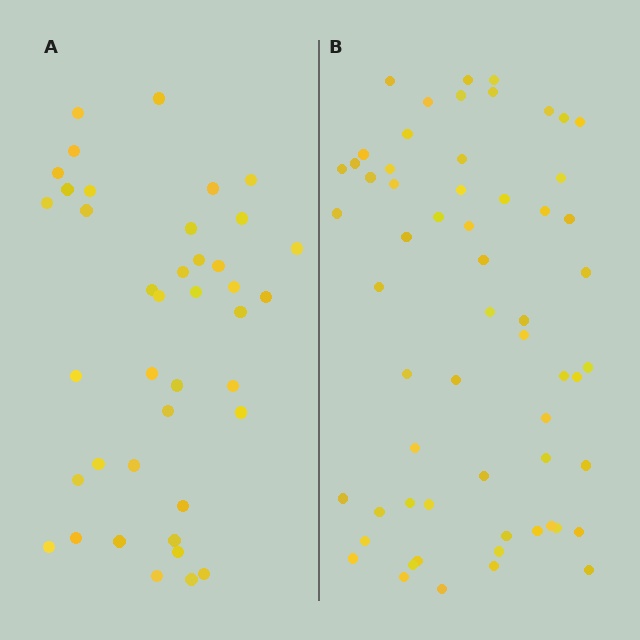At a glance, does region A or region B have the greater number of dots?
Region B (the right region) has more dots.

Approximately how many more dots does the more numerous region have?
Region B has approximately 20 more dots than region A.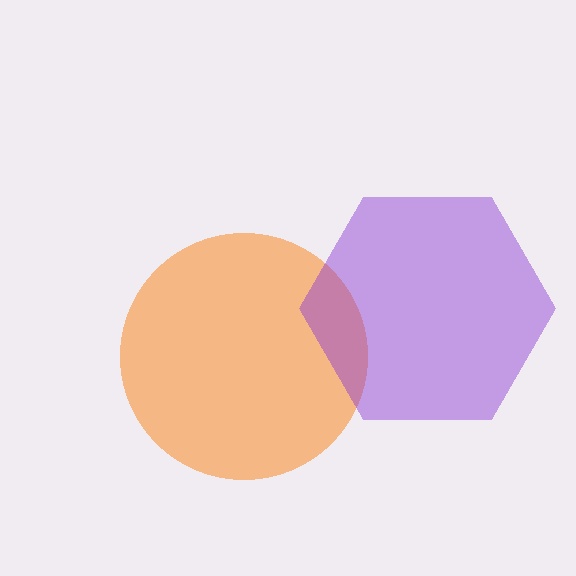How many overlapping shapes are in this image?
There are 2 overlapping shapes in the image.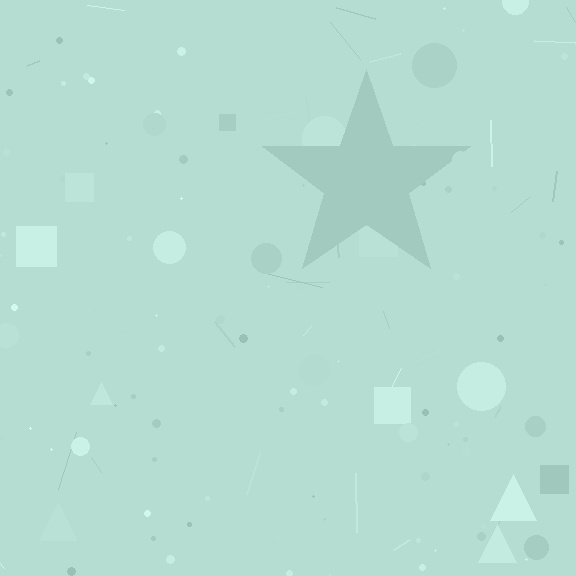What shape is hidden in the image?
A star is hidden in the image.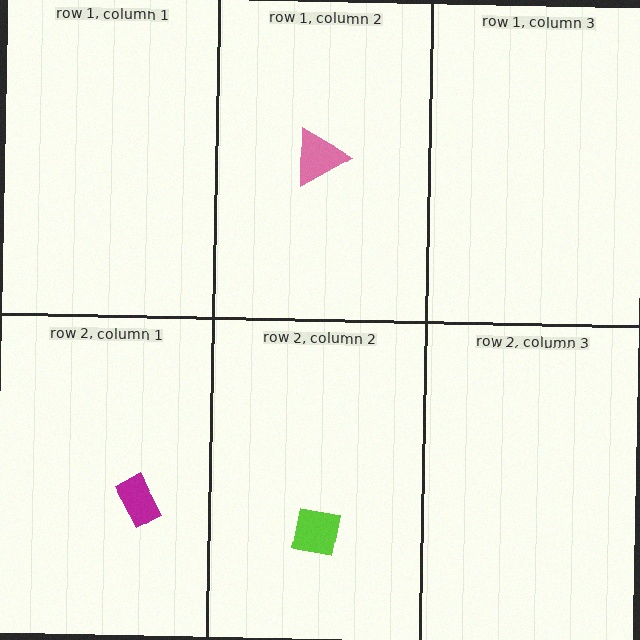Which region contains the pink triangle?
The row 1, column 2 region.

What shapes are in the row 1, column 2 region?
The pink triangle.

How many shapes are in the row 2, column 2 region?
1.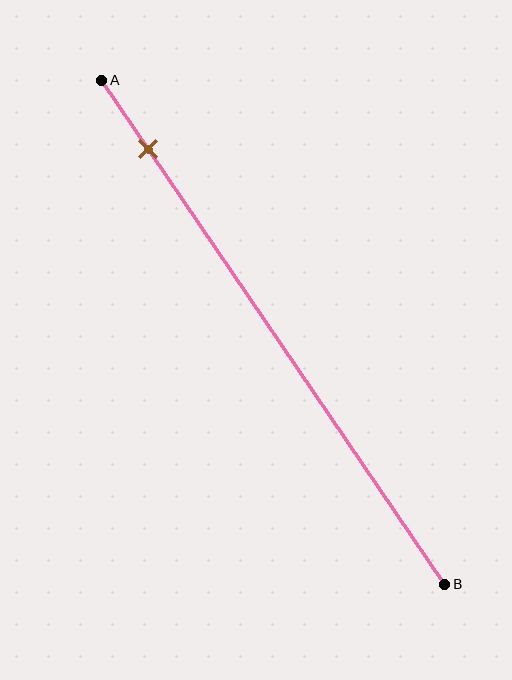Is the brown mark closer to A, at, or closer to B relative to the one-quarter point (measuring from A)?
The brown mark is closer to point A than the one-quarter point of segment AB.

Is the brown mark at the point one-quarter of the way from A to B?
No, the mark is at about 15% from A, not at the 25% one-quarter point.